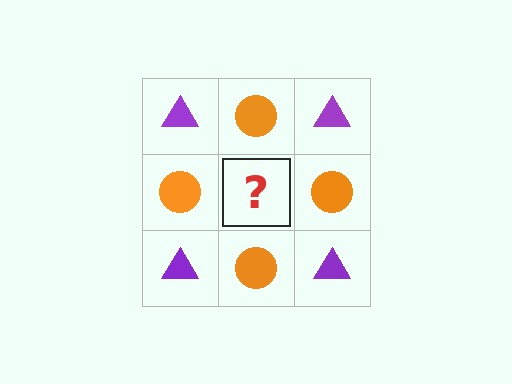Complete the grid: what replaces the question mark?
The question mark should be replaced with a purple triangle.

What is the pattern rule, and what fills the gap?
The rule is that it alternates purple triangle and orange circle in a checkerboard pattern. The gap should be filled with a purple triangle.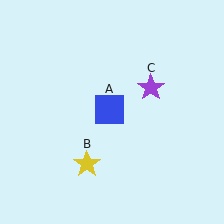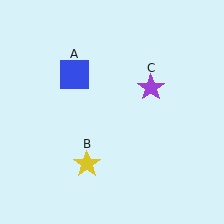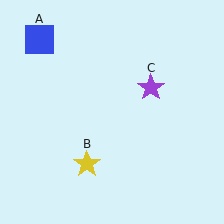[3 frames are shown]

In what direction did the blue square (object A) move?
The blue square (object A) moved up and to the left.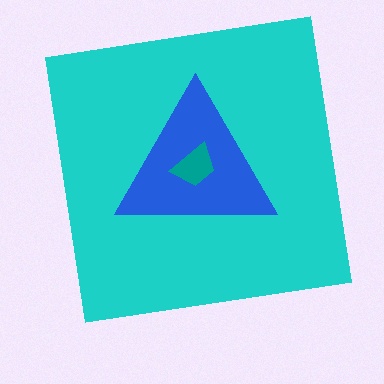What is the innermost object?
The teal trapezoid.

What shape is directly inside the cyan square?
The blue triangle.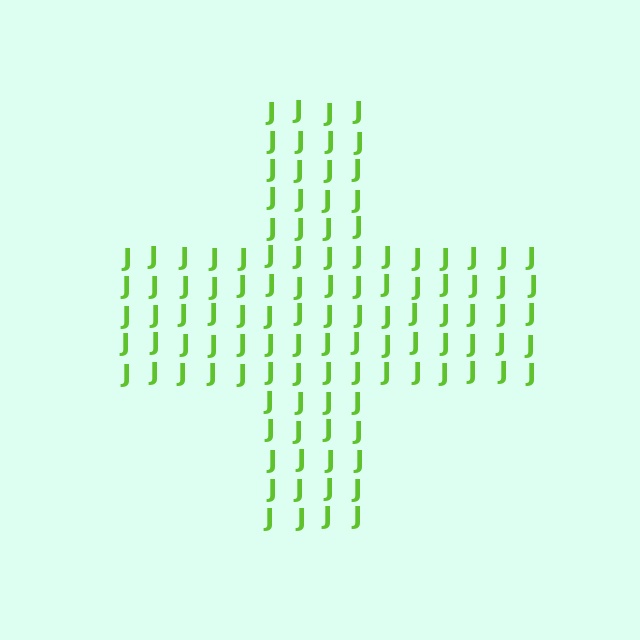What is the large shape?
The large shape is a cross.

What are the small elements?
The small elements are letter J's.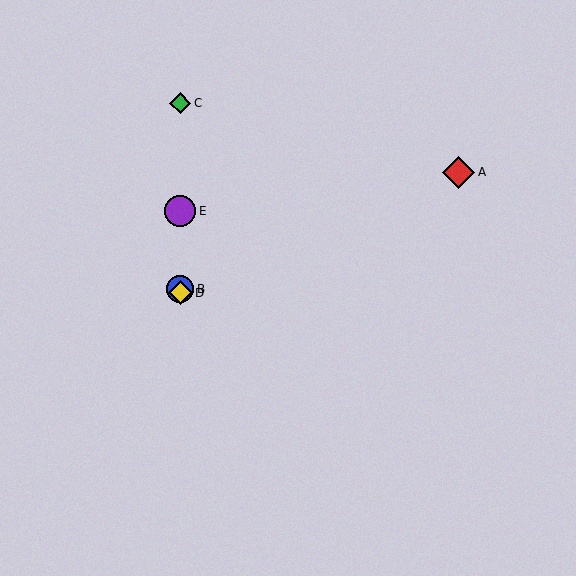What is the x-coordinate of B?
Object B is at x≈180.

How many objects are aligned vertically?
4 objects (B, C, D, E) are aligned vertically.